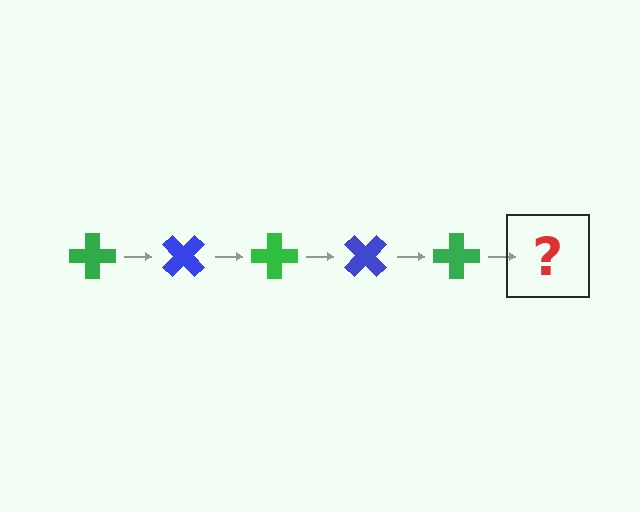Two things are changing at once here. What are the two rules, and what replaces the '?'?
The two rules are that it rotates 45 degrees each step and the color cycles through green and blue. The '?' should be a blue cross, rotated 225 degrees from the start.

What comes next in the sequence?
The next element should be a blue cross, rotated 225 degrees from the start.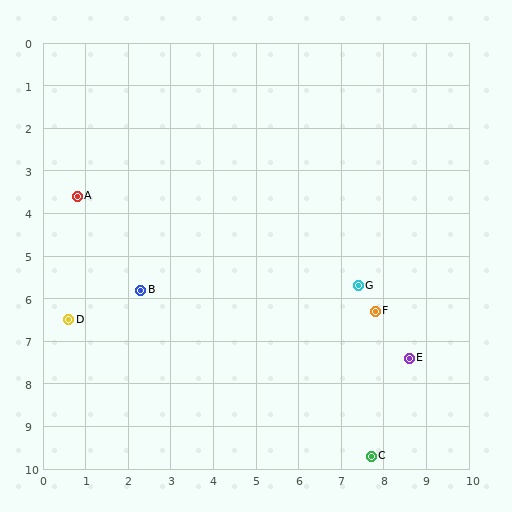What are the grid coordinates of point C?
Point C is at approximately (7.7, 9.7).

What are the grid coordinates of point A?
Point A is at approximately (0.8, 3.6).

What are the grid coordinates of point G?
Point G is at approximately (7.4, 5.7).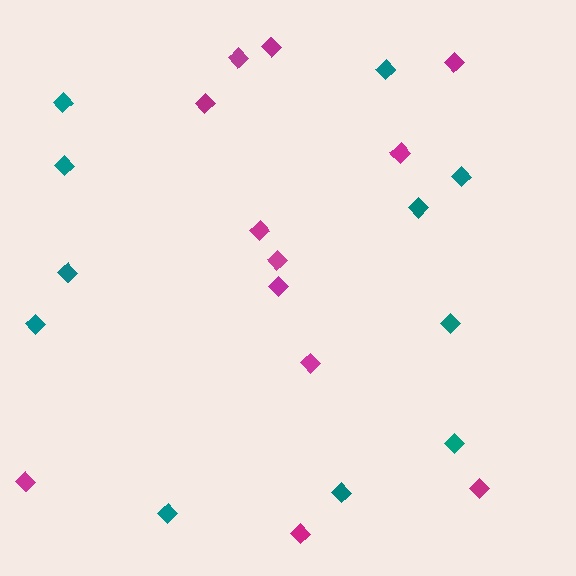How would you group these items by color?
There are 2 groups: one group of teal diamonds (11) and one group of magenta diamonds (12).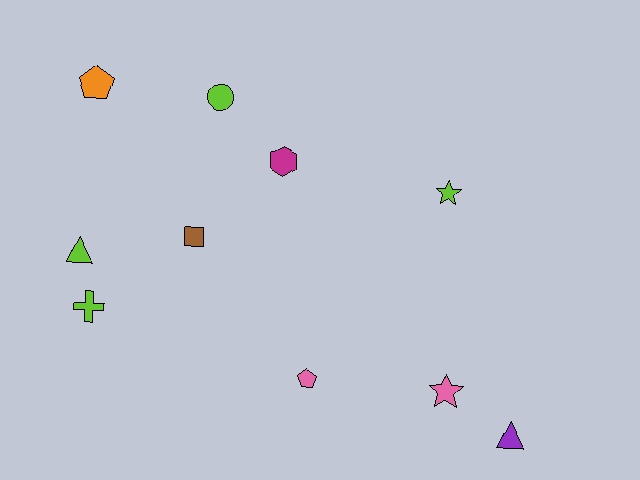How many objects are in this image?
There are 10 objects.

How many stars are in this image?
There are 2 stars.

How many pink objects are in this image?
There are 2 pink objects.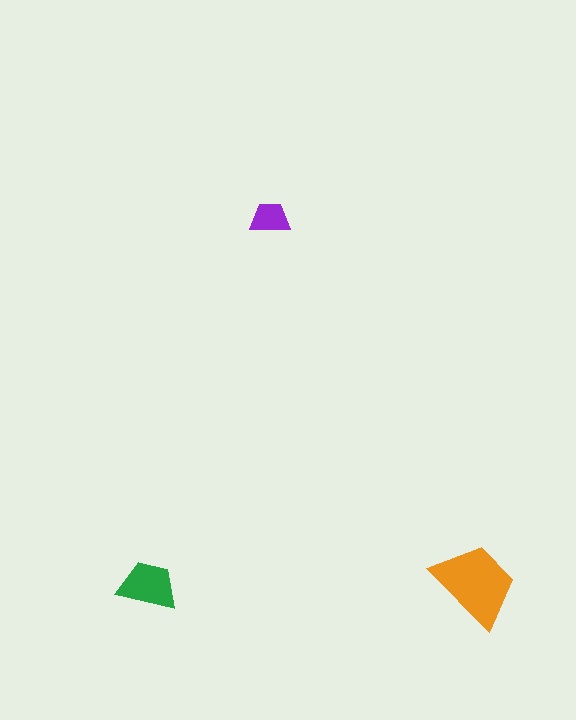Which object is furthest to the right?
The orange trapezoid is rightmost.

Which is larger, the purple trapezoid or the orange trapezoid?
The orange one.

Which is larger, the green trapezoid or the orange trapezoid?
The orange one.